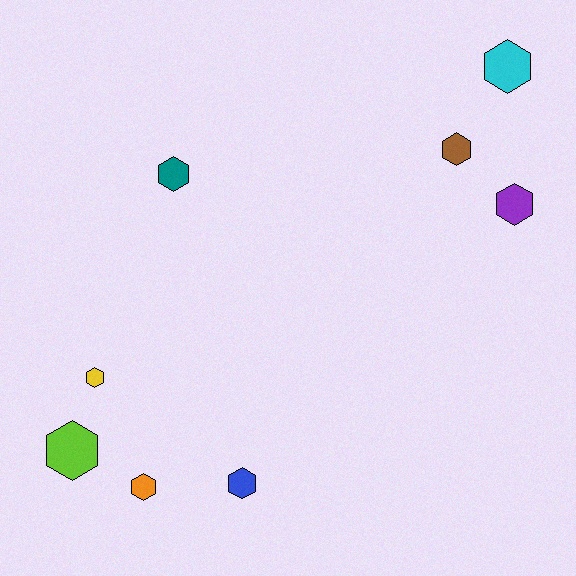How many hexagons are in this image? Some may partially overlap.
There are 8 hexagons.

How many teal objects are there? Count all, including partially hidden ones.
There is 1 teal object.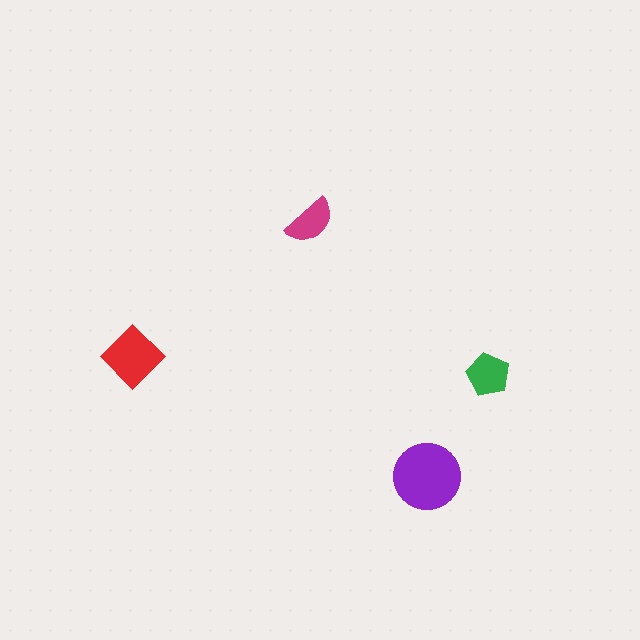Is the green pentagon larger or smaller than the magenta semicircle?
Larger.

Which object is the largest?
The purple circle.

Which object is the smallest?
The magenta semicircle.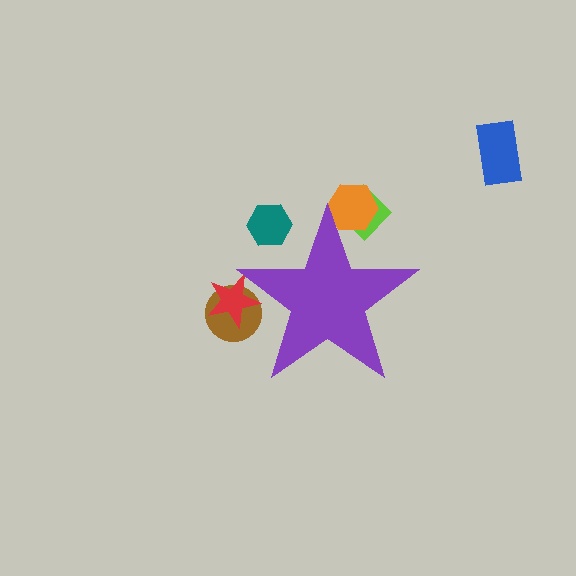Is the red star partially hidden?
Yes, the red star is partially hidden behind the purple star.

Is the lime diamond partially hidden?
Yes, the lime diamond is partially hidden behind the purple star.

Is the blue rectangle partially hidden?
No, the blue rectangle is fully visible.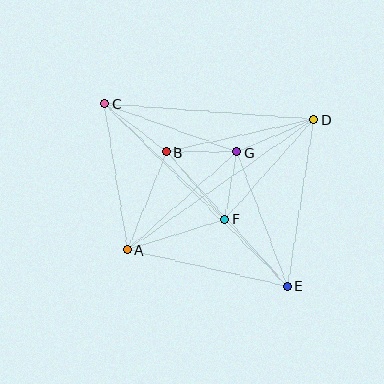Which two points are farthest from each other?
Points C and E are farthest from each other.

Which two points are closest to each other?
Points F and G are closest to each other.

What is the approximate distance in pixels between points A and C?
The distance between A and C is approximately 148 pixels.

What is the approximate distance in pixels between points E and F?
The distance between E and F is approximately 91 pixels.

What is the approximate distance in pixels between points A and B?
The distance between A and B is approximately 106 pixels.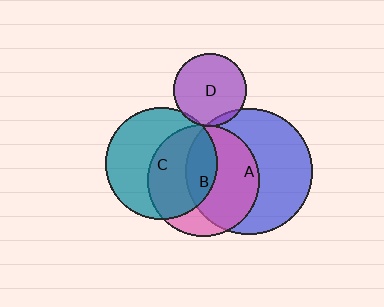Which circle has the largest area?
Circle A (blue).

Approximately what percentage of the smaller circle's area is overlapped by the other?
Approximately 50%.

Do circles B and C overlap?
Yes.